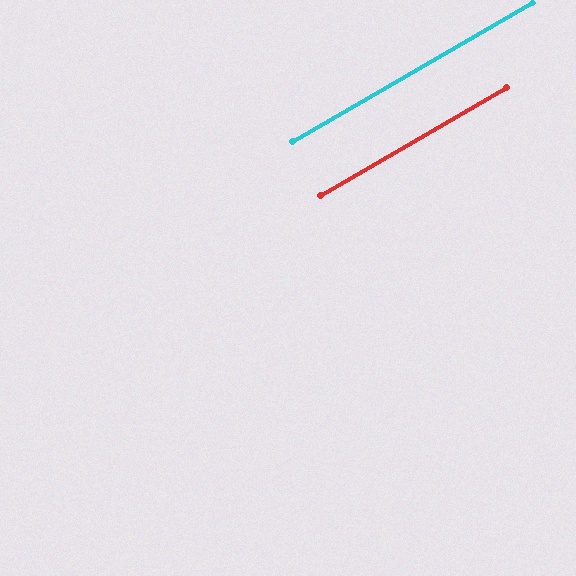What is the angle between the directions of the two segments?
Approximately 0 degrees.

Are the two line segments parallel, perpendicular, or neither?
Parallel — their directions differ by only 0.1°.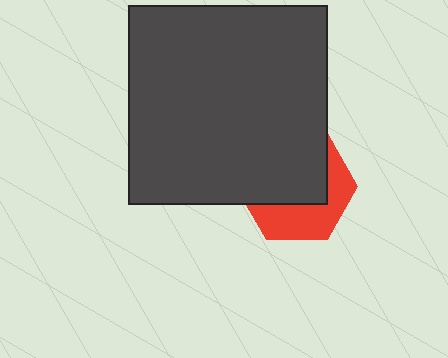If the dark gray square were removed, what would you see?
You would see the complete red hexagon.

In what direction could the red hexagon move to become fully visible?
The red hexagon could move down. That would shift it out from behind the dark gray square entirely.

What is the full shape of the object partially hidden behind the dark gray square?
The partially hidden object is a red hexagon.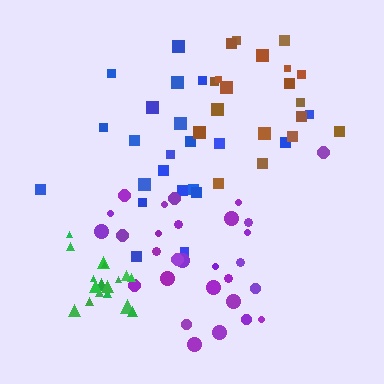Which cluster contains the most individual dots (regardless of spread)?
Purple (29).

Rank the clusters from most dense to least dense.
green, brown, purple, blue.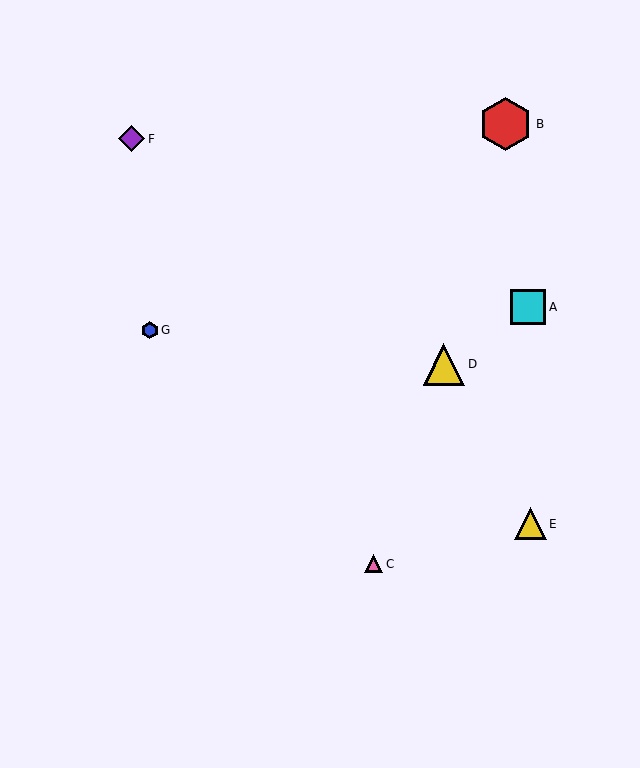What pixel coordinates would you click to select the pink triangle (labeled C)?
Click at (374, 564) to select the pink triangle C.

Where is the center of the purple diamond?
The center of the purple diamond is at (132, 139).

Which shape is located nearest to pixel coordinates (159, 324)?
The blue hexagon (labeled G) at (150, 330) is nearest to that location.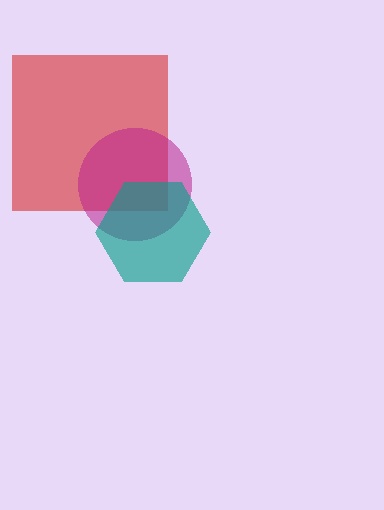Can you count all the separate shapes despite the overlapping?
Yes, there are 3 separate shapes.